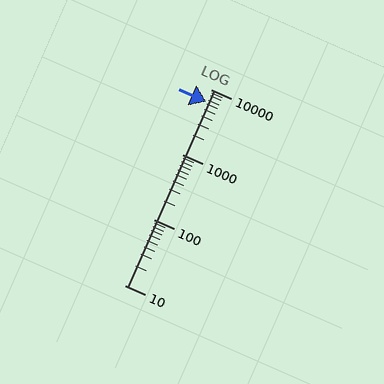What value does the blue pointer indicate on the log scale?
The pointer indicates approximately 6400.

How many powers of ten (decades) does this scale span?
The scale spans 3 decades, from 10 to 10000.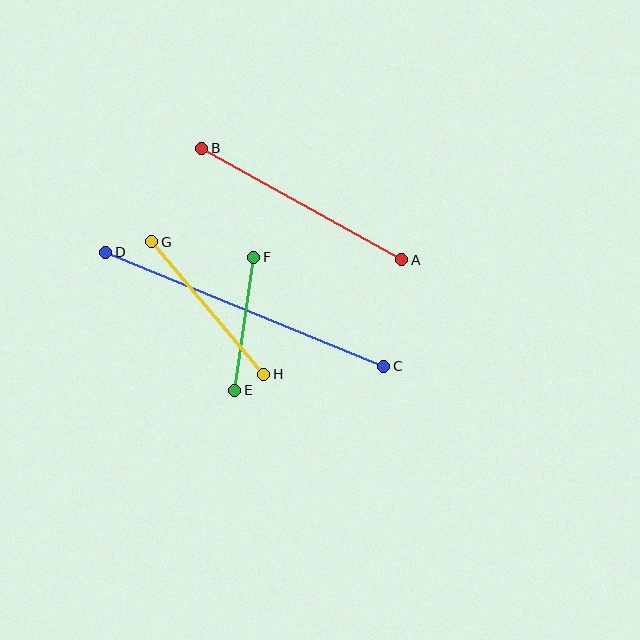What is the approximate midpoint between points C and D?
The midpoint is at approximately (245, 309) pixels.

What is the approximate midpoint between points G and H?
The midpoint is at approximately (208, 308) pixels.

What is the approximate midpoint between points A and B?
The midpoint is at approximately (302, 204) pixels.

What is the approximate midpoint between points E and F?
The midpoint is at approximately (244, 324) pixels.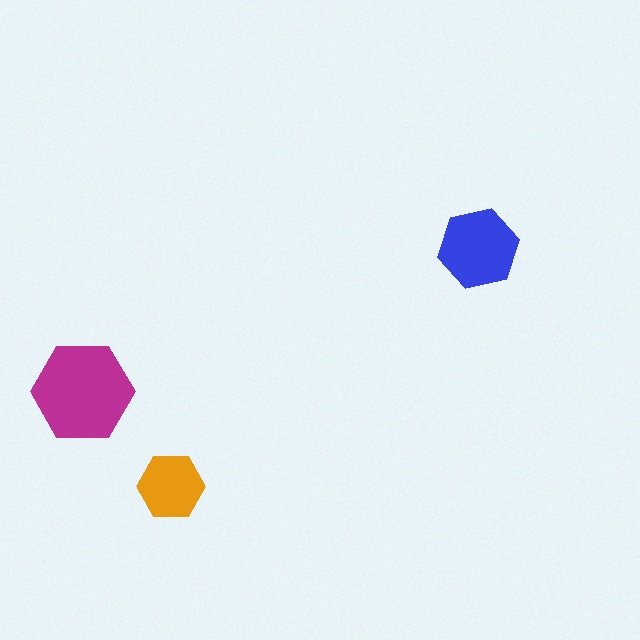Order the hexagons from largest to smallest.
the magenta one, the blue one, the orange one.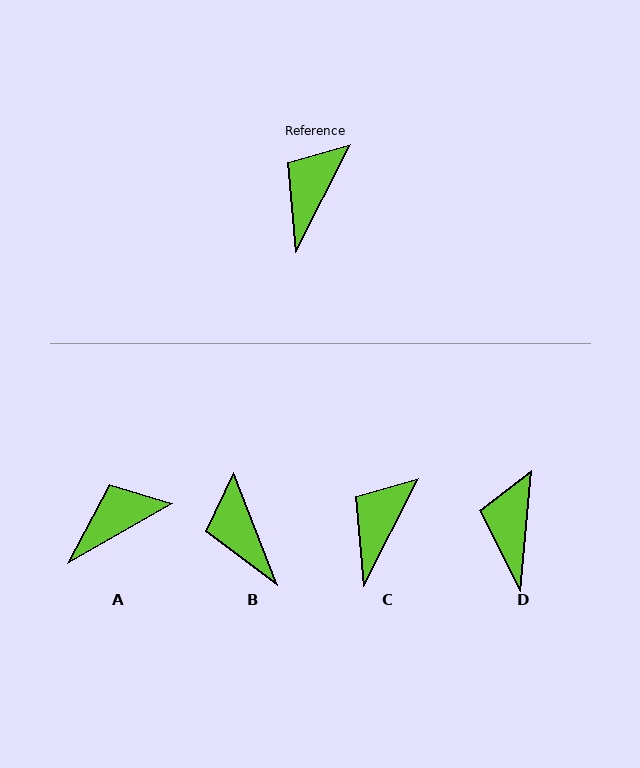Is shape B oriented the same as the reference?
No, it is off by about 48 degrees.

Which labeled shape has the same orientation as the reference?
C.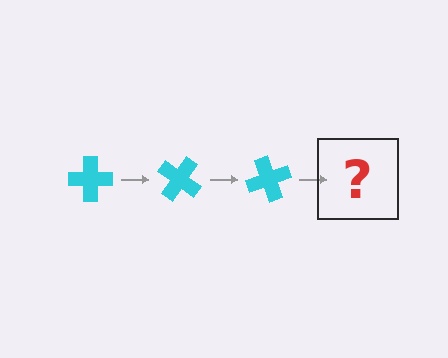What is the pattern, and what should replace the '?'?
The pattern is that the cross rotates 35 degrees each step. The '?' should be a cyan cross rotated 105 degrees.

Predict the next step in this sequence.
The next step is a cyan cross rotated 105 degrees.